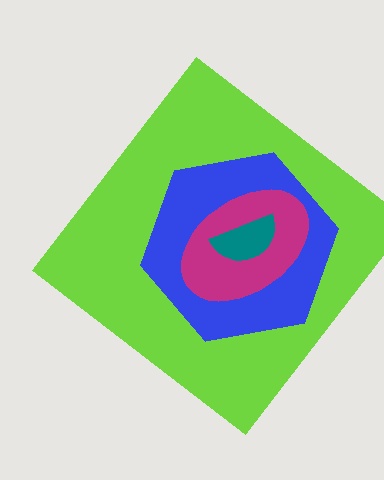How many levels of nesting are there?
4.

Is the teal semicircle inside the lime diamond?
Yes.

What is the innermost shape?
The teal semicircle.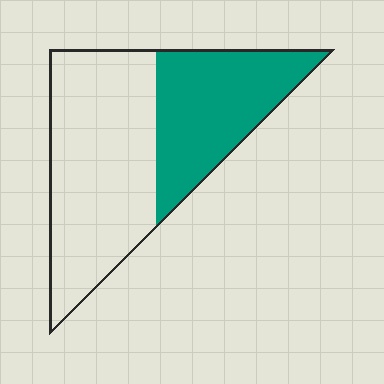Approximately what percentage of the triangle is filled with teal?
Approximately 40%.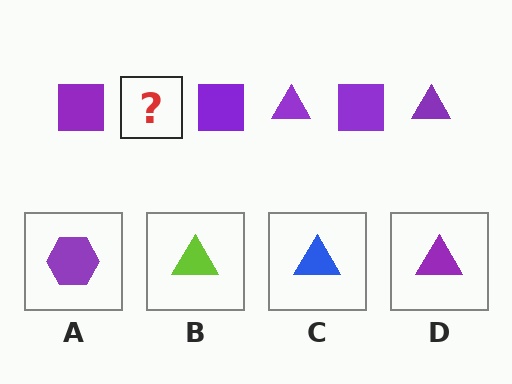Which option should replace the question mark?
Option D.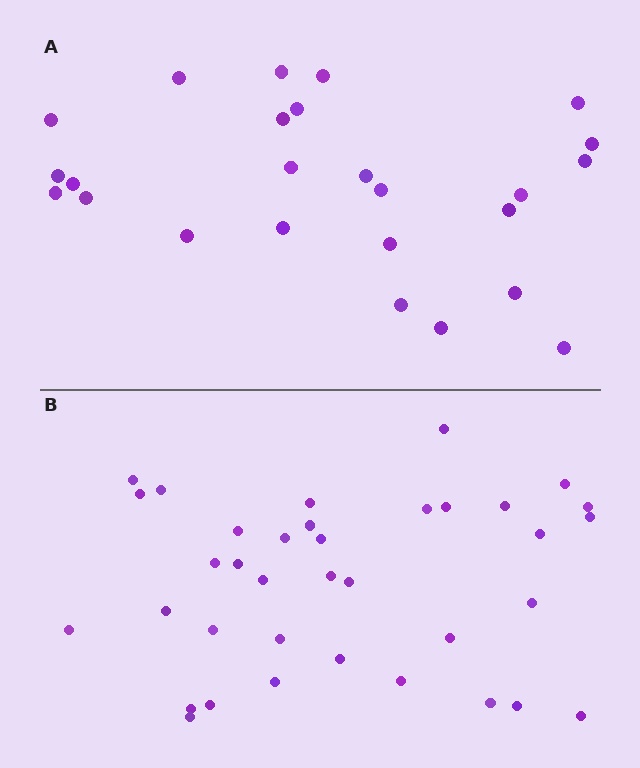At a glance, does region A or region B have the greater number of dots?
Region B (the bottom region) has more dots.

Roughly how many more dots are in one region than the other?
Region B has roughly 12 or so more dots than region A.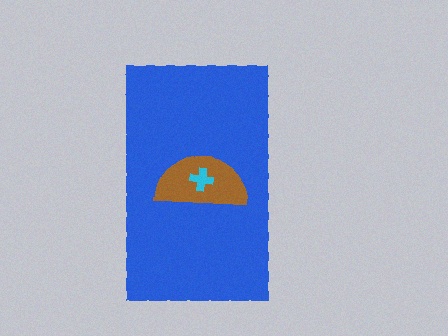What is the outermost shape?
The blue rectangle.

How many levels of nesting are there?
3.